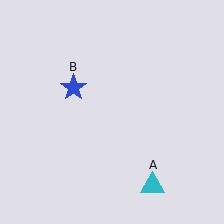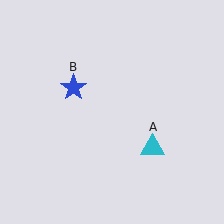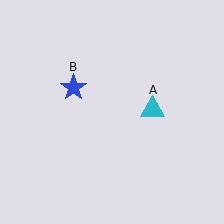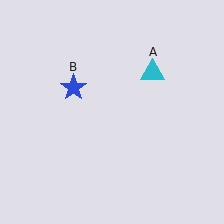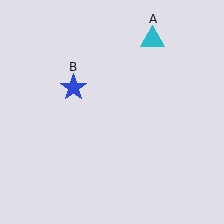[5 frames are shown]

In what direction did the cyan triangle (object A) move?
The cyan triangle (object A) moved up.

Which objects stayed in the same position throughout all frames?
Blue star (object B) remained stationary.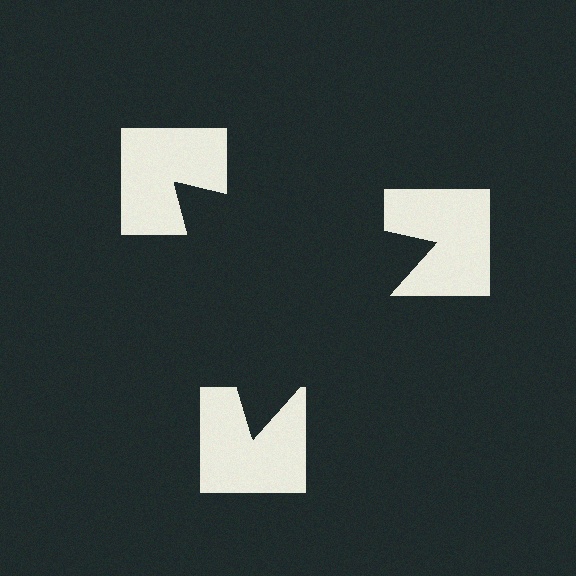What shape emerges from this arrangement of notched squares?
An illusory triangle — its edges are inferred from the aligned wedge cuts in the notched squares, not physically drawn.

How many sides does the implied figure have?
3 sides.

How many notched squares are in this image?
There are 3 — one at each vertex of the illusory triangle.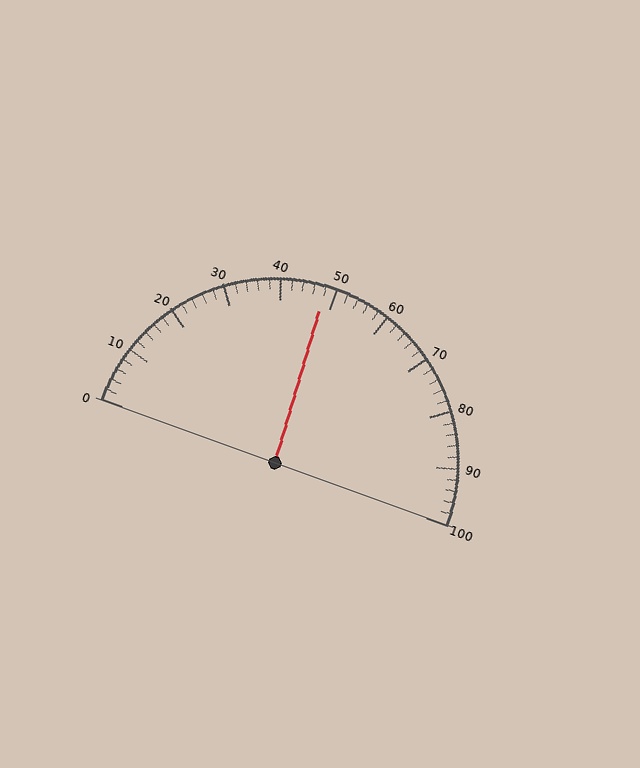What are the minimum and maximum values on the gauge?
The gauge ranges from 0 to 100.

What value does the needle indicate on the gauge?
The needle indicates approximately 48.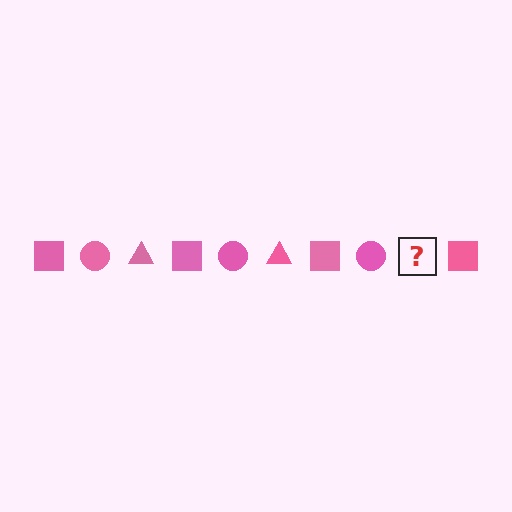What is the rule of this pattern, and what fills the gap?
The rule is that the pattern cycles through square, circle, triangle shapes in pink. The gap should be filled with a pink triangle.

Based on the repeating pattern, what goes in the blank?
The blank should be a pink triangle.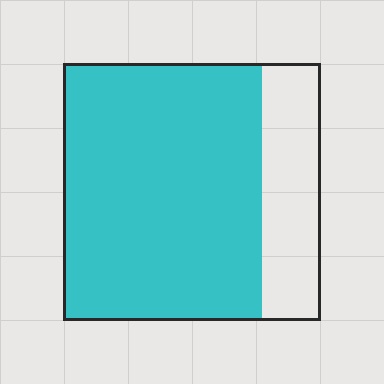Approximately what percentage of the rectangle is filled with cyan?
Approximately 75%.